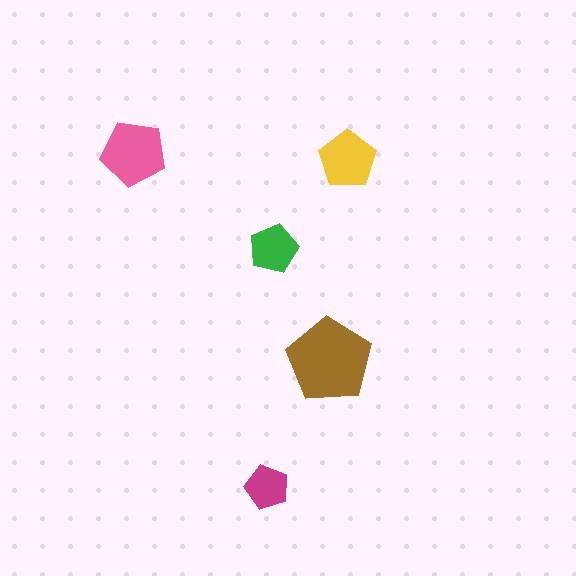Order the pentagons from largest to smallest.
the brown one, the pink one, the yellow one, the green one, the magenta one.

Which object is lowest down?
The magenta pentagon is bottommost.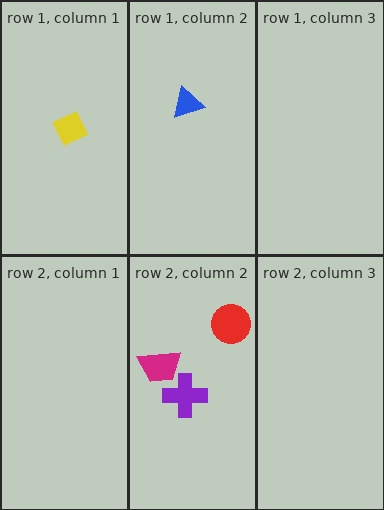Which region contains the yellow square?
The row 1, column 1 region.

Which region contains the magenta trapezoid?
The row 2, column 2 region.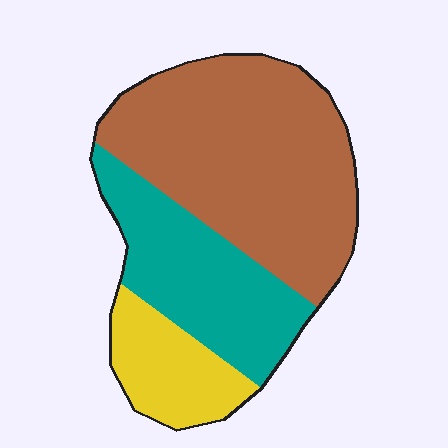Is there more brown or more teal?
Brown.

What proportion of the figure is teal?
Teal takes up about one third (1/3) of the figure.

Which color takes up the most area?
Brown, at roughly 55%.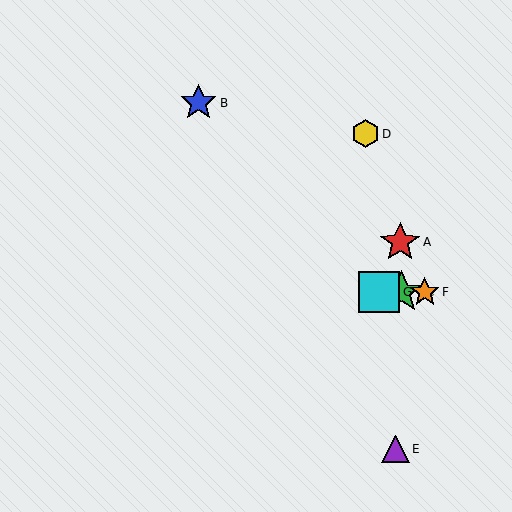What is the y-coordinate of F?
Object F is at y≈292.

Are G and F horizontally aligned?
Yes, both are at y≈292.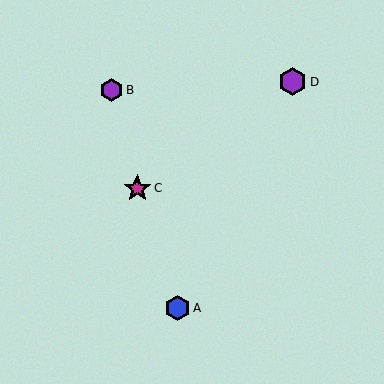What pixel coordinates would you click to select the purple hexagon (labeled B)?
Click at (112, 90) to select the purple hexagon B.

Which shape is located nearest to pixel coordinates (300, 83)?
The purple hexagon (labeled D) at (293, 82) is nearest to that location.